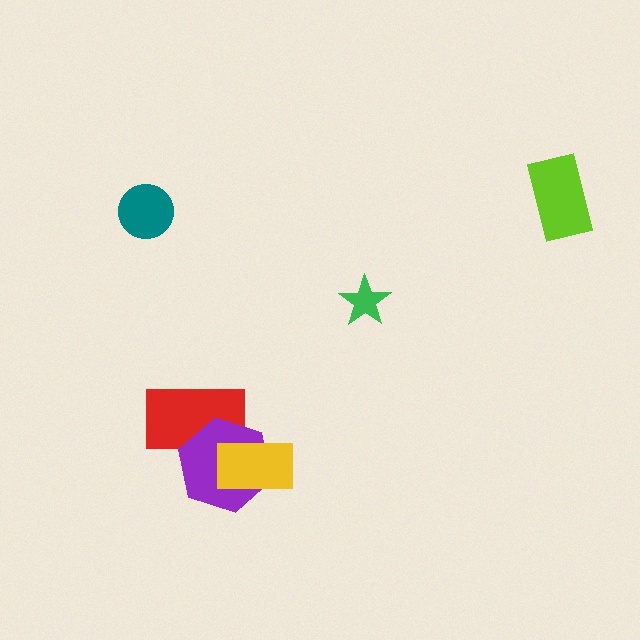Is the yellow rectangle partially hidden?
No, no other shape covers it.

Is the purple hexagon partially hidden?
Yes, it is partially covered by another shape.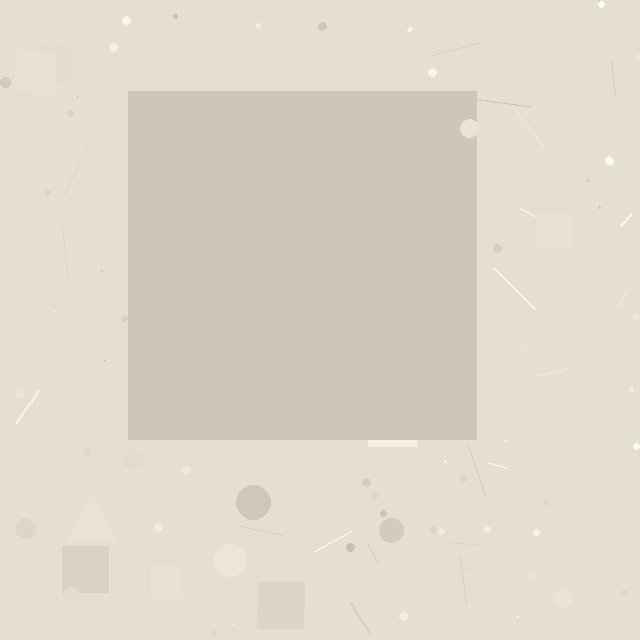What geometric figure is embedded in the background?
A square is embedded in the background.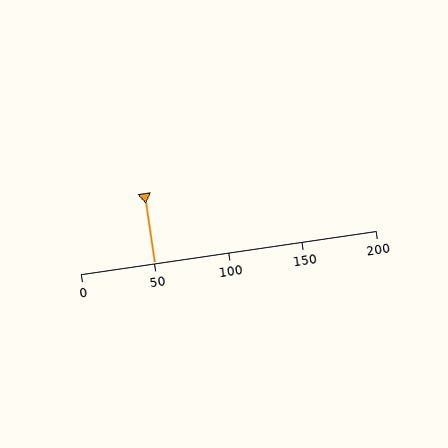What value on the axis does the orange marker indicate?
The marker indicates approximately 50.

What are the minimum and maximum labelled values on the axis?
The axis runs from 0 to 200.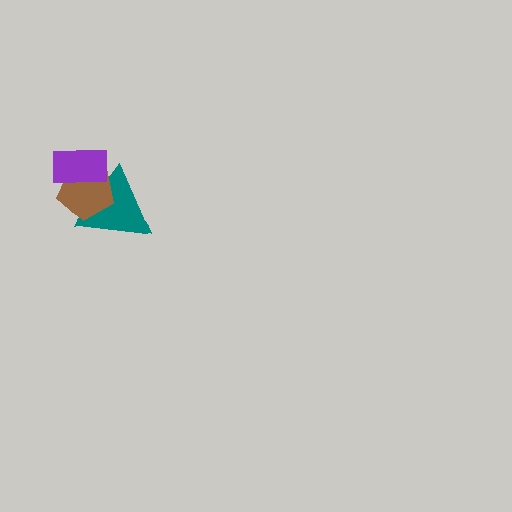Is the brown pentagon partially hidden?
Yes, it is partially covered by another shape.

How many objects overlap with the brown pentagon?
2 objects overlap with the brown pentagon.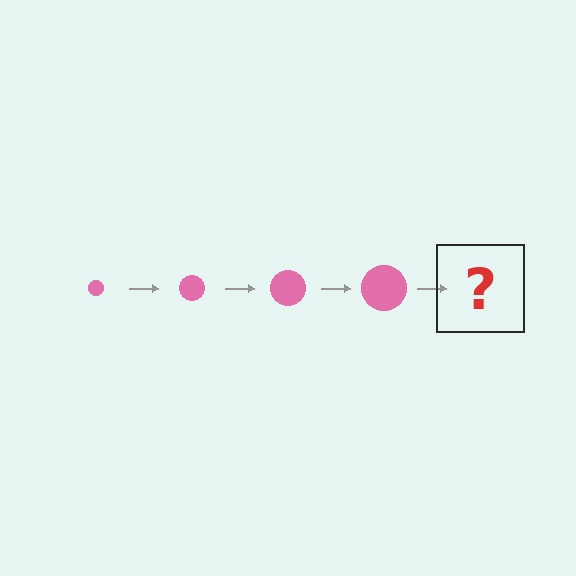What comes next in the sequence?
The next element should be a pink circle, larger than the previous one.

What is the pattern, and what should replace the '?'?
The pattern is that the circle gets progressively larger each step. The '?' should be a pink circle, larger than the previous one.